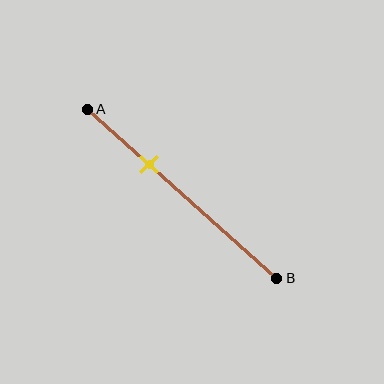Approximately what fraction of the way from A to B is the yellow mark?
The yellow mark is approximately 35% of the way from A to B.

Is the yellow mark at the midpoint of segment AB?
No, the mark is at about 35% from A, not at the 50% midpoint.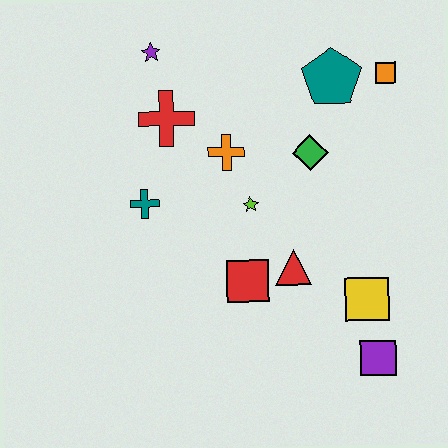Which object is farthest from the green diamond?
The purple square is farthest from the green diamond.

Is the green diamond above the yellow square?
Yes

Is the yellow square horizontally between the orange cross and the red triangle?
No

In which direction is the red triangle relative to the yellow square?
The red triangle is to the left of the yellow square.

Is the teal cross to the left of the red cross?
Yes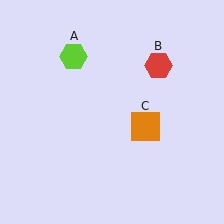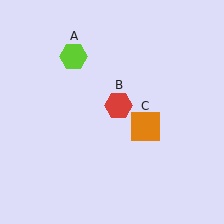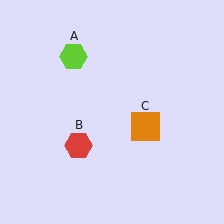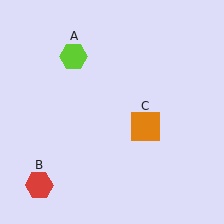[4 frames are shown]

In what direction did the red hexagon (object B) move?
The red hexagon (object B) moved down and to the left.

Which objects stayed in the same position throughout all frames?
Lime hexagon (object A) and orange square (object C) remained stationary.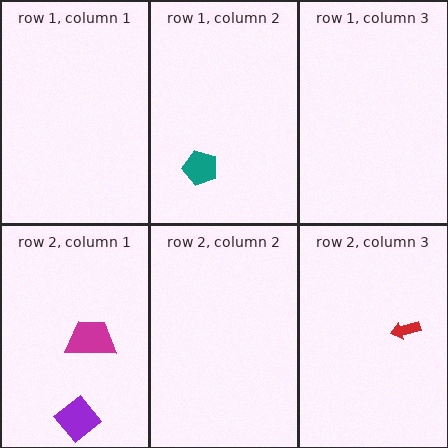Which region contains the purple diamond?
The row 2, column 1 region.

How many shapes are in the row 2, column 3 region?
1.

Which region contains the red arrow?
The row 2, column 3 region.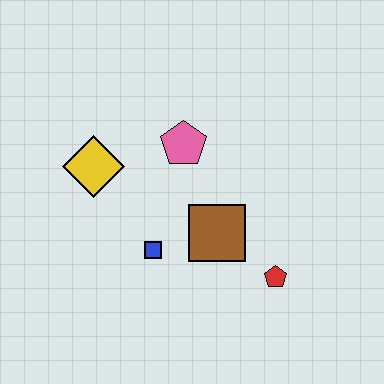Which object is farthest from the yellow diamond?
The red pentagon is farthest from the yellow diamond.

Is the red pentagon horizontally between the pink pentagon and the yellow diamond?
No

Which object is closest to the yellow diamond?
The pink pentagon is closest to the yellow diamond.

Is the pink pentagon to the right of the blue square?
Yes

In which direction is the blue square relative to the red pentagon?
The blue square is to the left of the red pentagon.